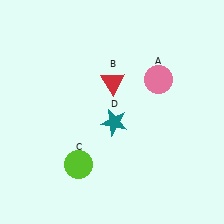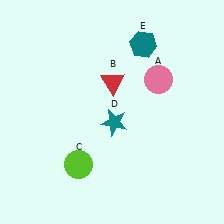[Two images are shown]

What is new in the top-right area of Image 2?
A teal hexagon (E) was added in the top-right area of Image 2.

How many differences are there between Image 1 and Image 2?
There is 1 difference between the two images.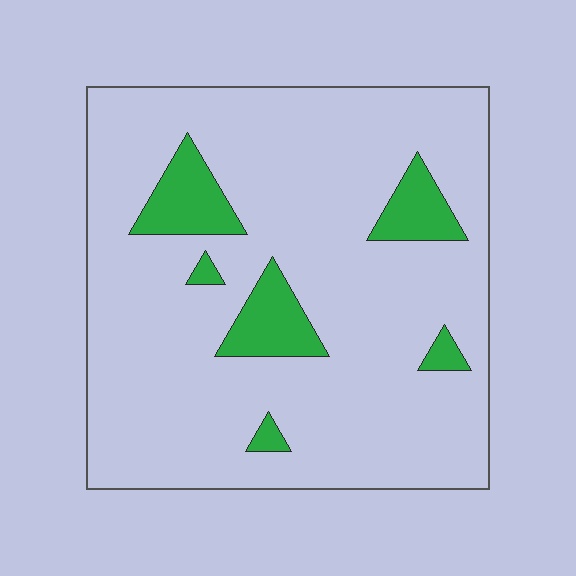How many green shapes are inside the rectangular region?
6.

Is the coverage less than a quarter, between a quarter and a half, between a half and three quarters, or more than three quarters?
Less than a quarter.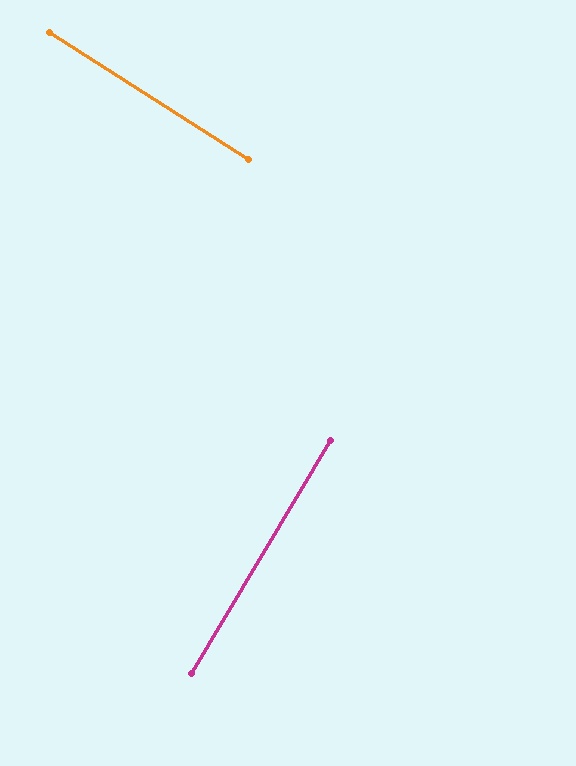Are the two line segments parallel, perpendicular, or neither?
Perpendicular — they meet at approximately 88°.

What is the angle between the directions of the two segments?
Approximately 88 degrees.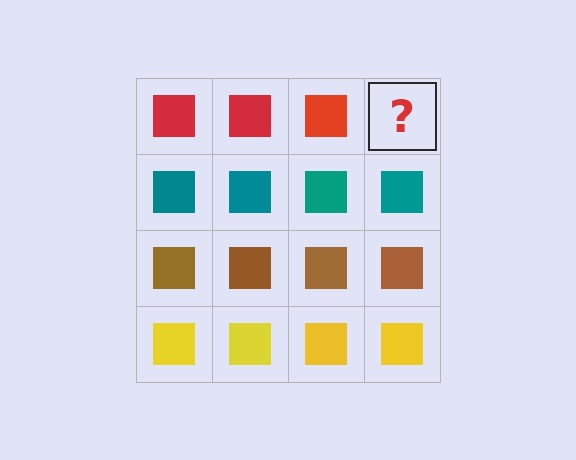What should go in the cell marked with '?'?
The missing cell should contain a red square.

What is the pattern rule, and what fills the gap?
The rule is that each row has a consistent color. The gap should be filled with a red square.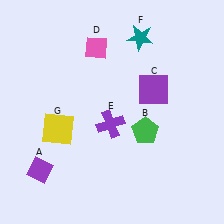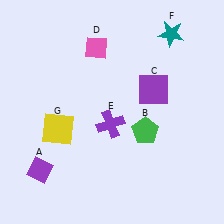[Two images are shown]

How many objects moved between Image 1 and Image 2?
1 object moved between the two images.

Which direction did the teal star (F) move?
The teal star (F) moved right.